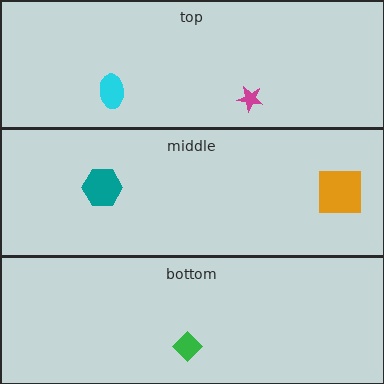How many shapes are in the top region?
2.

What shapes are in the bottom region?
The green diamond.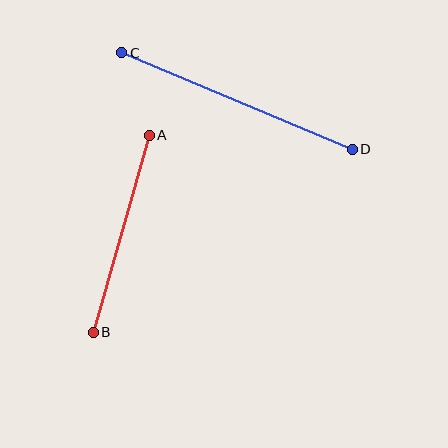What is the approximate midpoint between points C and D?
The midpoint is at approximately (237, 101) pixels.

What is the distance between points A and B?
The distance is approximately 205 pixels.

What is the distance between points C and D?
The distance is approximately 250 pixels.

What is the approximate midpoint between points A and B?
The midpoint is at approximately (121, 234) pixels.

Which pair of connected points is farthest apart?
Points C and D are farthest apart.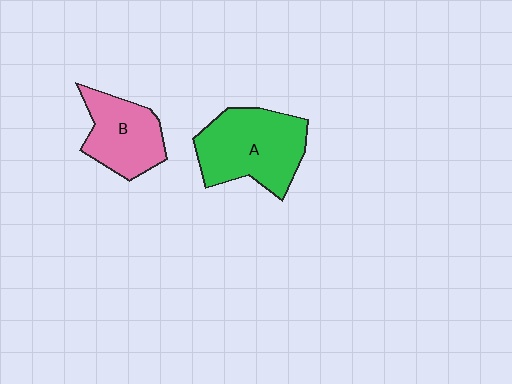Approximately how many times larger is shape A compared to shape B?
Approximately 1.4 times.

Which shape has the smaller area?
Shape B (pink).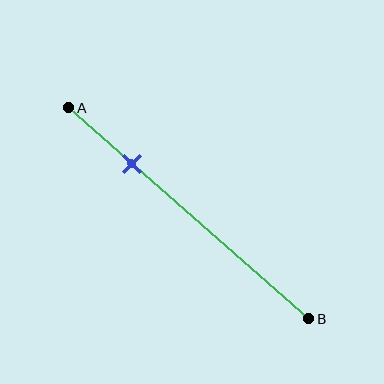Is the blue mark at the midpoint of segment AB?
No, the mark is at about 25% from A, not at the 50% midpoint.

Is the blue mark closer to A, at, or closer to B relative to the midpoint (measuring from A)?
The blue mark is closer to point A than the midpoint of segment AB.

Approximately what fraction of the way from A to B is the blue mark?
The blue mark is approximately 25% of the way from A to B.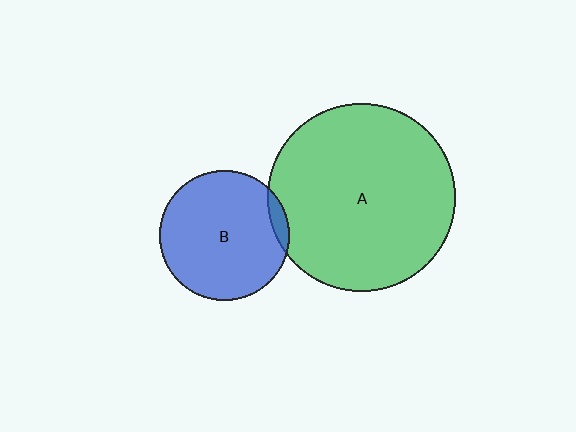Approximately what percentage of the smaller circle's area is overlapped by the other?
Approximately 5%.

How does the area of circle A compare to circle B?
Approximately 2.1 times.